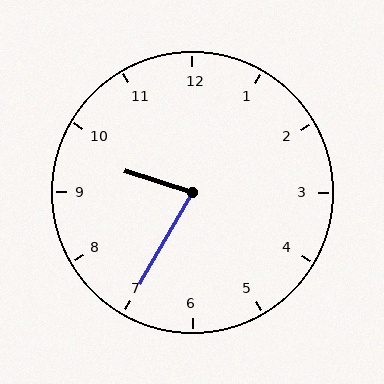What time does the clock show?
9:35.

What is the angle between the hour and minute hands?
Approximately 78 degrees.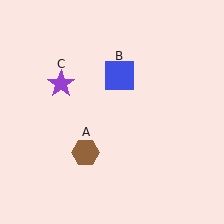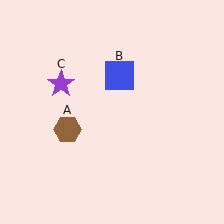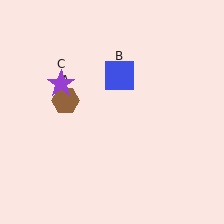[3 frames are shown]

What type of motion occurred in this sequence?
The brown hexagon (object A) rotated clockwise around the center of the scene.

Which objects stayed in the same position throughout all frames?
Blue square (object B) and purple star (object C) remained stationary.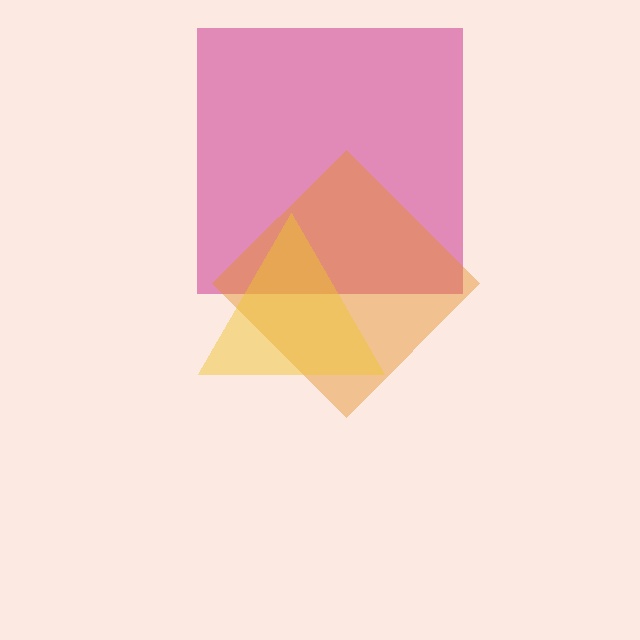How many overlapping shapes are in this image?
There are 3 overlapping shapes in the image.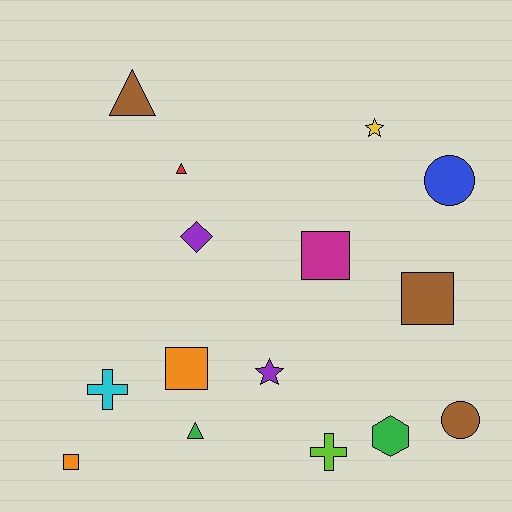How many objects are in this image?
There are 15 objects.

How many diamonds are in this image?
There is 1 diamond.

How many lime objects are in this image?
There is 1 lime object.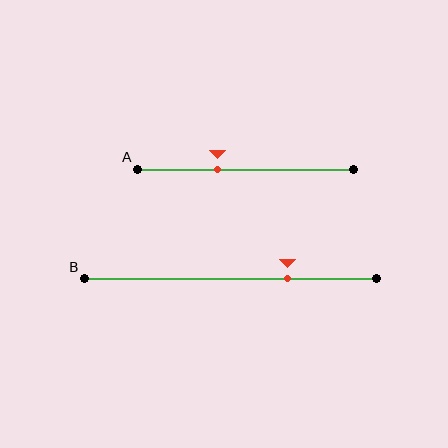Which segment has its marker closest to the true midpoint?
Segment A has its marker closest to the true midpoint.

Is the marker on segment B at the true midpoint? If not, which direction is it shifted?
No, the marker on segment B is shifted to the right by about 20% of the segment length.